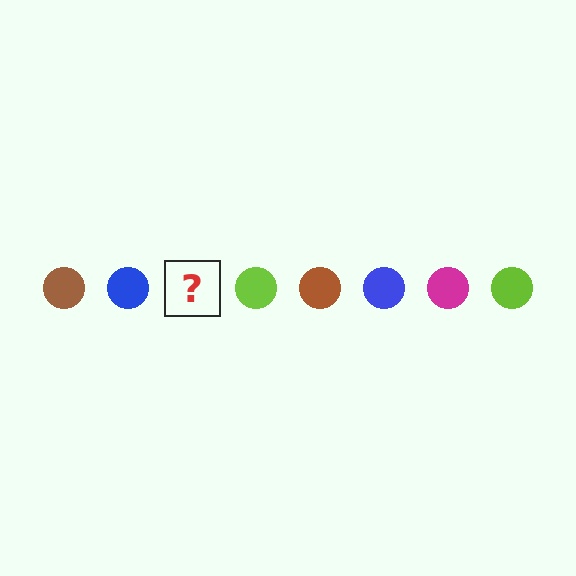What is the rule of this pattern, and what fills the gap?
The rule is that the pattern cycles through brown, blue, magenta, lime circles. The gap should be filled with a magenta circle.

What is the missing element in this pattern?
The missing element is a magenta circle.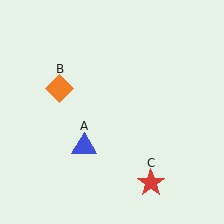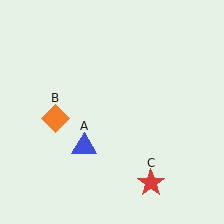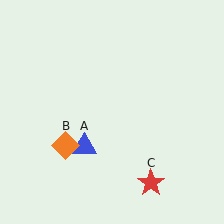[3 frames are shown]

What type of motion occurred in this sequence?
The orange diamond (object B) rotated counterclockwise around the center of the scene.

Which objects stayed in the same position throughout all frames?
Blue triangle (object A) and red star (object C) remained stationary.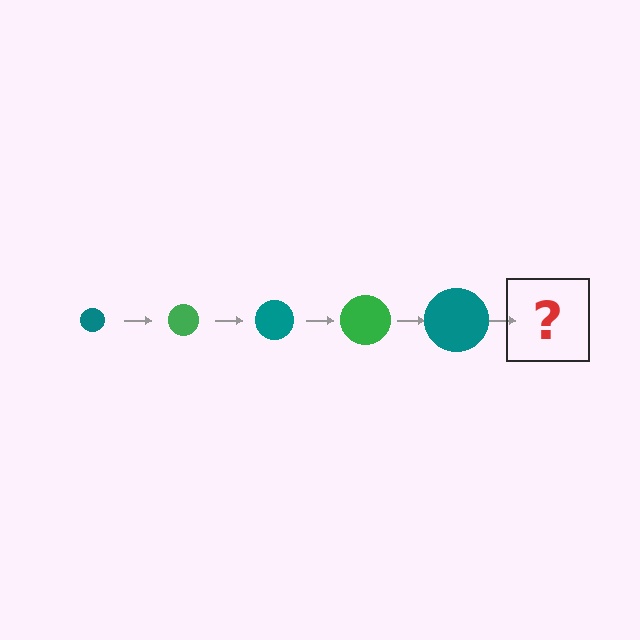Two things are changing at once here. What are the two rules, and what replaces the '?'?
The two rules are that the circle grows larger each step and the color cycles through teal and green. The '?' should be a green circle, larger than the previous one.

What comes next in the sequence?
The next element should be a green circle, larger than the previous one.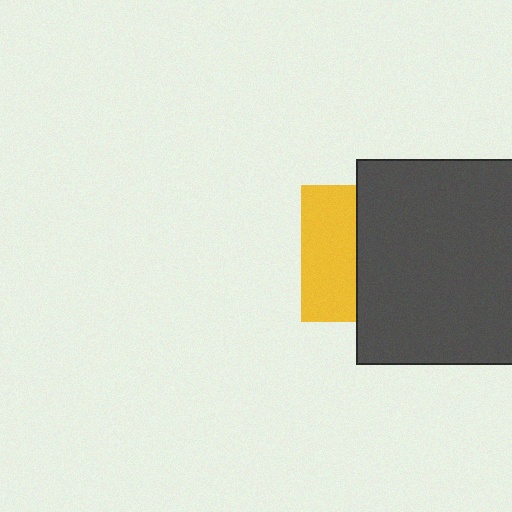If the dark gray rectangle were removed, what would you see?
You would see the complete yellow square.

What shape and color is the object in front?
The object in front is a dark gray rectangle.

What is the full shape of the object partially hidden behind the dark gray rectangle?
The partially hidden object is a yellow square.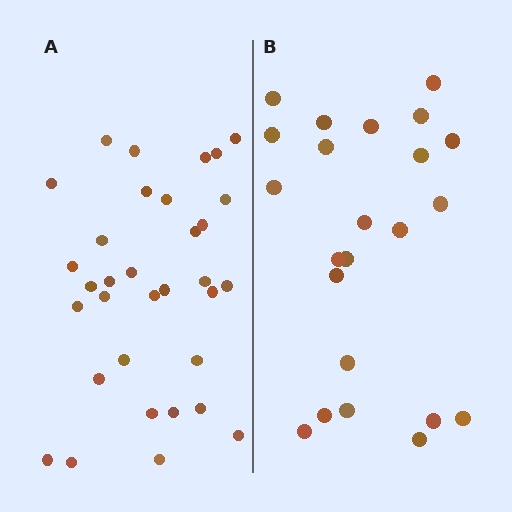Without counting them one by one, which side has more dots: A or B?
Region A (the left region) has more dots.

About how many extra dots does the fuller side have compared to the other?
Region A has roughly 10 or so more dots than region B.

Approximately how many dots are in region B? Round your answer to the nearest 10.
About 20 dots. (The exact count is 23, which rounds to 20.)